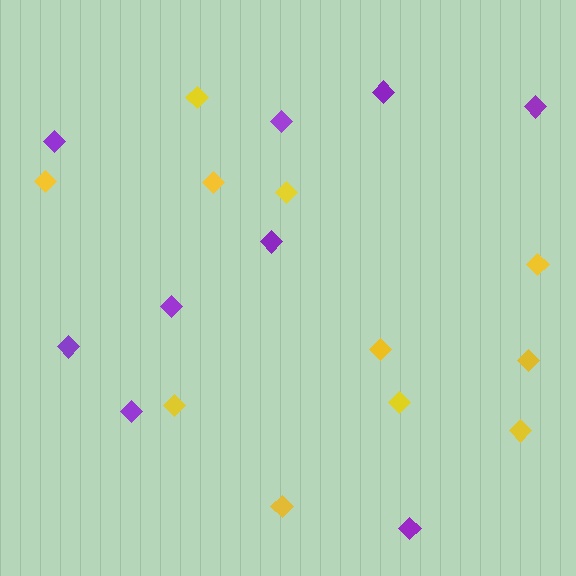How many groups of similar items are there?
There are 2 groups: one group of yellow diamonds (11) and one group of purple diamonds (9).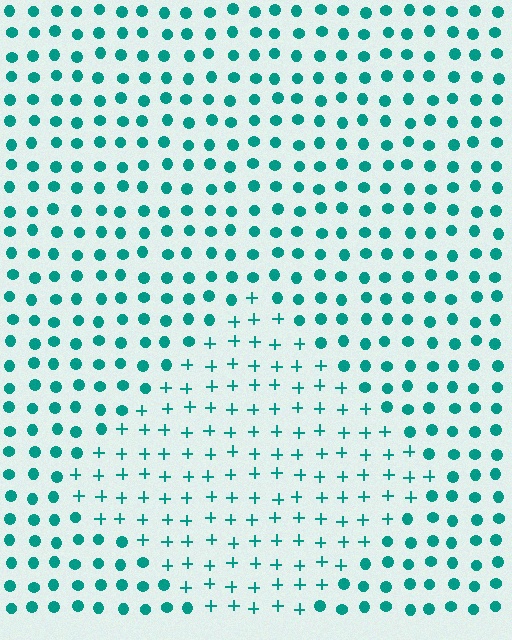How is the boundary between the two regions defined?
The boundary is defined by a change in element shape: plus signs inside vs. circles outside. All elements share the same color and spacing.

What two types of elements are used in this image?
The image uses plus signs inside the diamond region and circles outside it.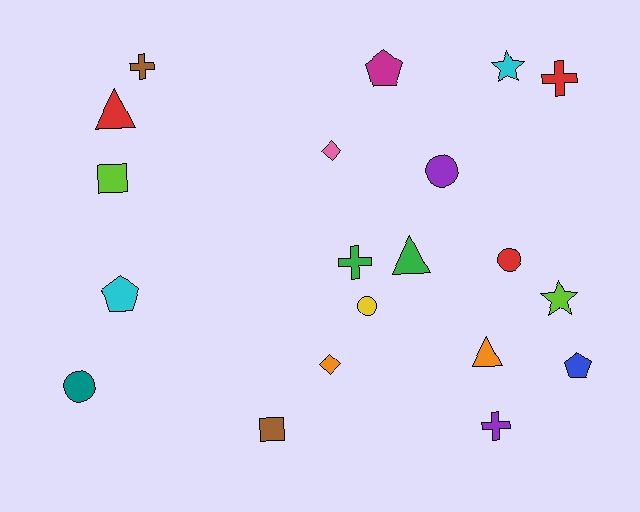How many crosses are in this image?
There are 4 crosses.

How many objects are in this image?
There are 20 objects.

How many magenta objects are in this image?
There is 1 magenta object.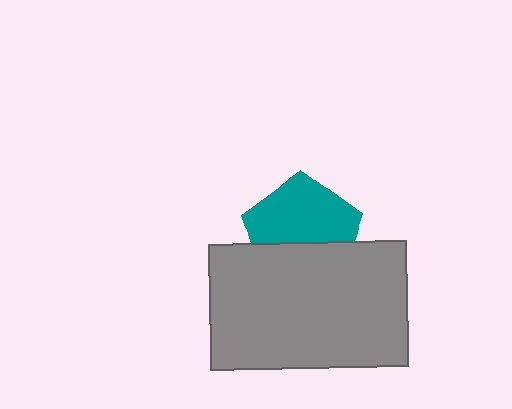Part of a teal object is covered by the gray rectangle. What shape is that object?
It is a pentagon.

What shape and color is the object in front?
The object in front is a gray rectangle.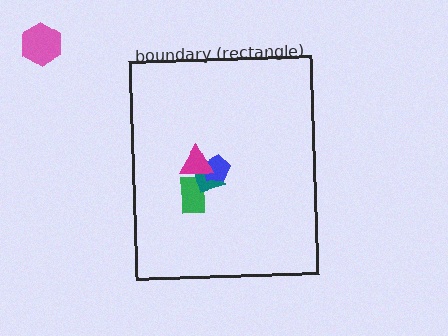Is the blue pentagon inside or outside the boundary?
Inside.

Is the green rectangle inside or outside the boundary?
Inside.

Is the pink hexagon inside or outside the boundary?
Outside.